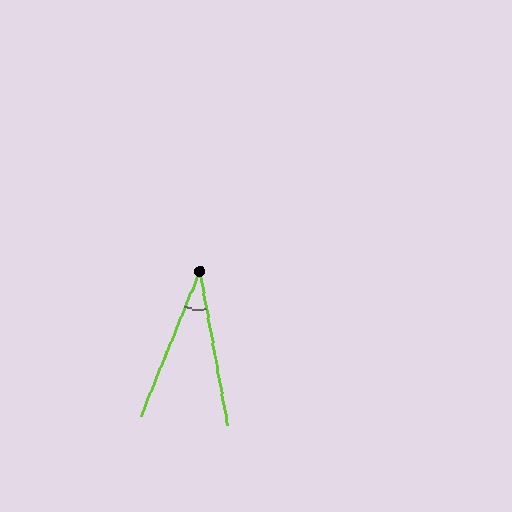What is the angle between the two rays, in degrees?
Approximately 32 degrees.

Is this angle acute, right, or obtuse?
It is acute.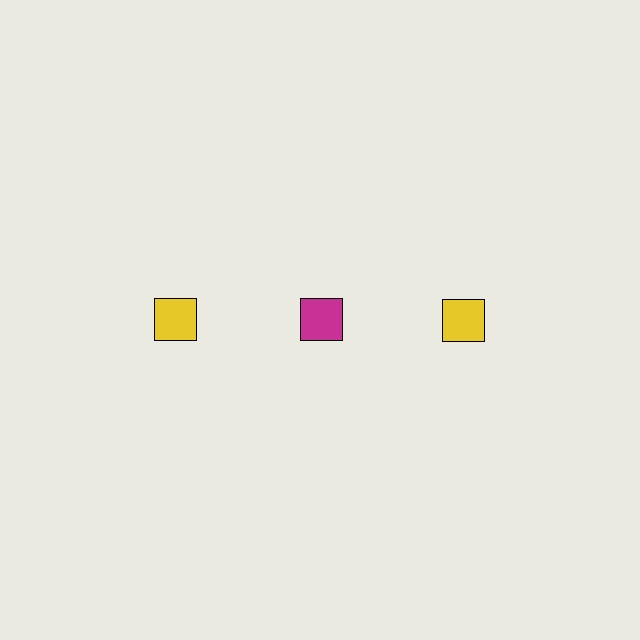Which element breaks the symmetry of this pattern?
The magenta square in the top row, second from left column breaks the symmetry. All other shapes are yellow squares.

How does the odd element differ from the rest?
It has a different color: magenta instead of yellow.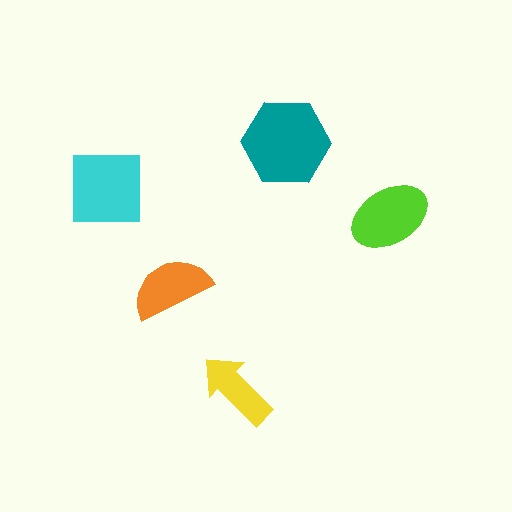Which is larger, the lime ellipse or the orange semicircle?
The lime ellipse.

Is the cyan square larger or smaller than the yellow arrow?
Larger.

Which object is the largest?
The teal hexagon.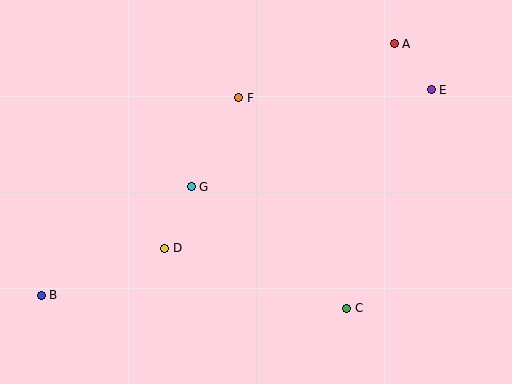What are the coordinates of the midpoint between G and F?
The midpoint between G and F is at (215, 142).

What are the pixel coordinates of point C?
Point C is at (347, 308).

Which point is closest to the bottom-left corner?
Point B is closest to the bottom-left corner.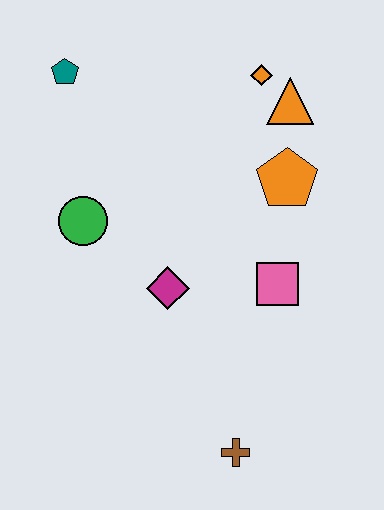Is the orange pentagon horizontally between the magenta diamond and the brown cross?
No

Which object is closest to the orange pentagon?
The orange triangle is closest to the orange pentagon.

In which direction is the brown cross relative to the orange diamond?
The brown cross is below the orange diamond.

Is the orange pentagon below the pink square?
No